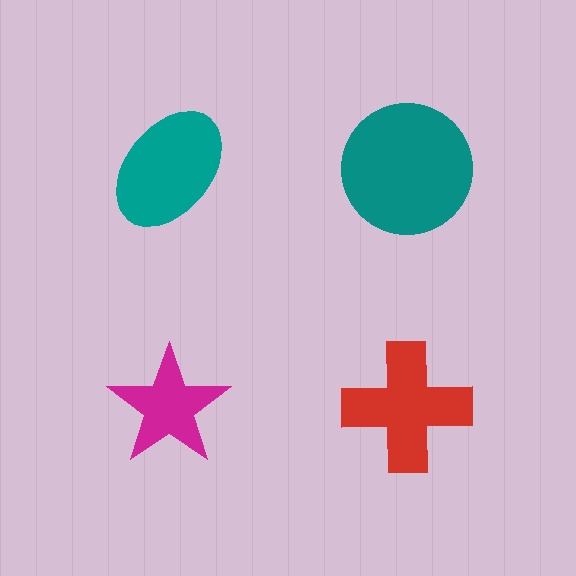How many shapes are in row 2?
2 shapes.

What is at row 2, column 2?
A red cross.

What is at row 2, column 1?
A magenta star.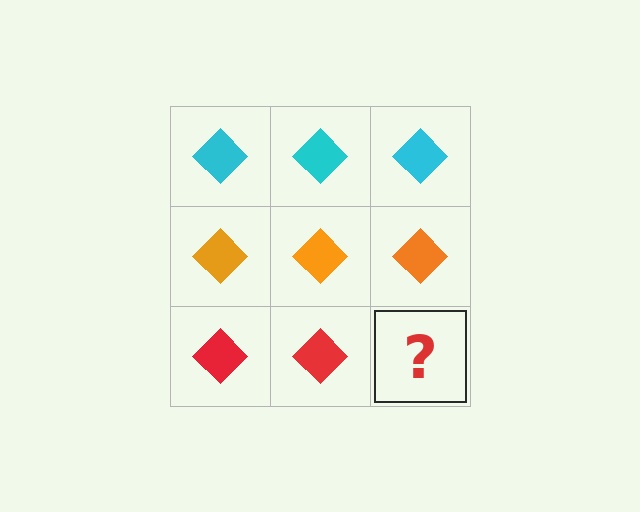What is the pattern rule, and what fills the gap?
The rule is that each row has a consistent color. The gap should be filled with a red diamond.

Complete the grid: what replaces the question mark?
The question mark should be replaced with a red diamond.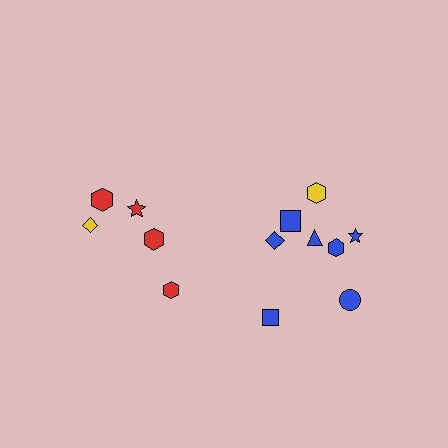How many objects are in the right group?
There are 8 objects.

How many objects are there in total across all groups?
There are 13 objects.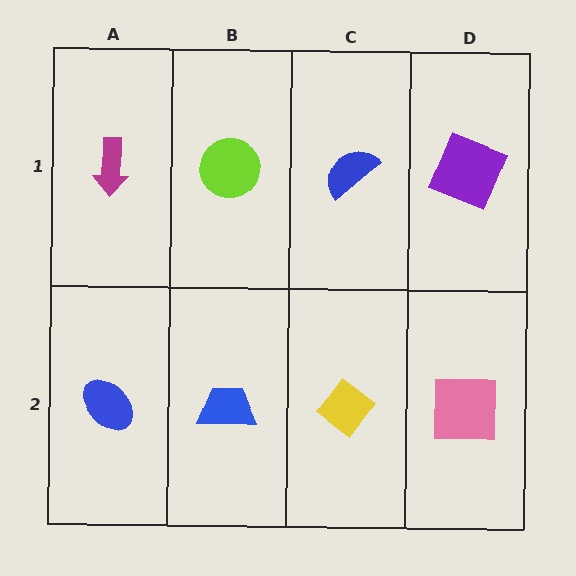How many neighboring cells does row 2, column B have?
3.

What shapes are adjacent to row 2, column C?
A blue semicircle (row 1, column C), a blue trapezoid (row 2, column B), a pink square (row 2, column D).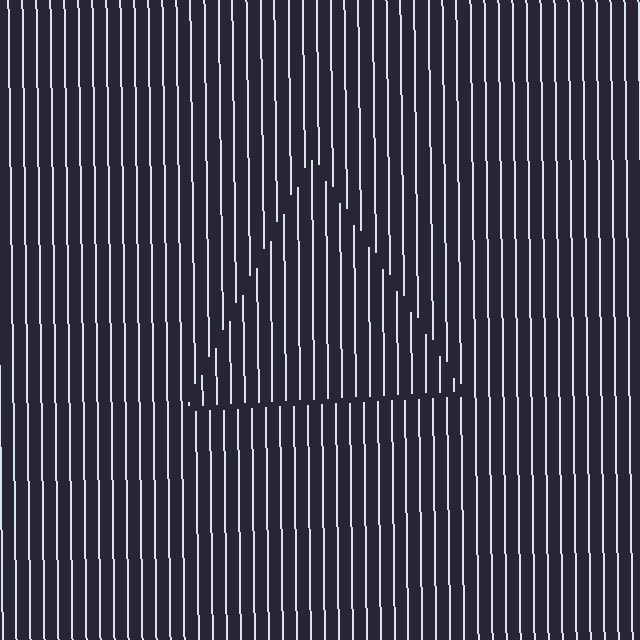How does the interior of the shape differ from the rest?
The interior of the shape contains the same grating, shifted by half a period — the contour is defined by the phase discontinuity where line-ends from the inner and outer gratings abut.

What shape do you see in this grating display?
An illusory triangle. The interior of the shape contains the same grating, shifted by half a period — the contour is defined by the phase discontinuity where line-ends from the inner and outer gratings abut.